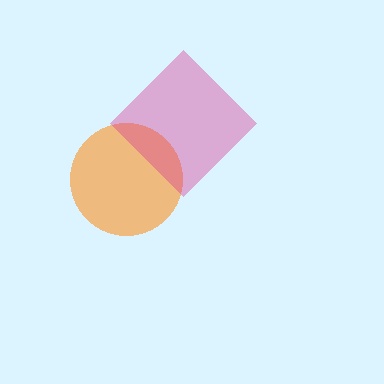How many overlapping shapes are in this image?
There are 2 overlapping shapes in the image.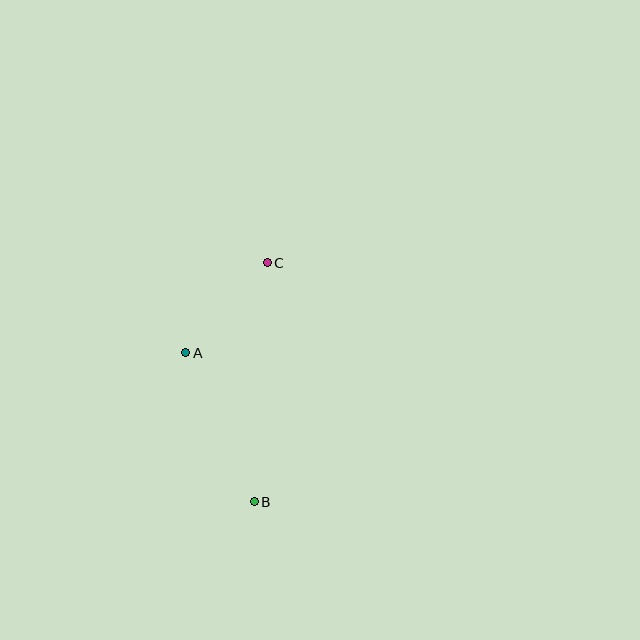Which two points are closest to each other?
Points A and C are closest to each other.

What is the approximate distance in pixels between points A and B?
The distance between A and B is approximately 164 pixels.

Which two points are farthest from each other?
Points B and C are farthest from each other.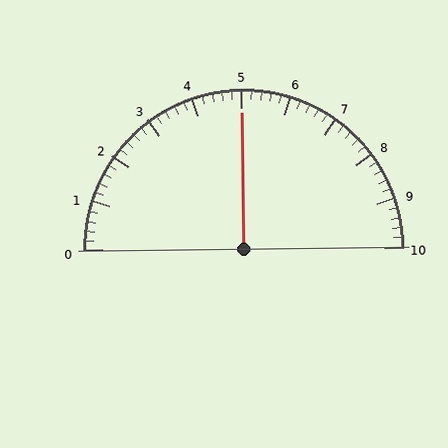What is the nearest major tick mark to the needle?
The nearest major tick mark is 5.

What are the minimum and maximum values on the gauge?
The gauge ranges from 0 to 10.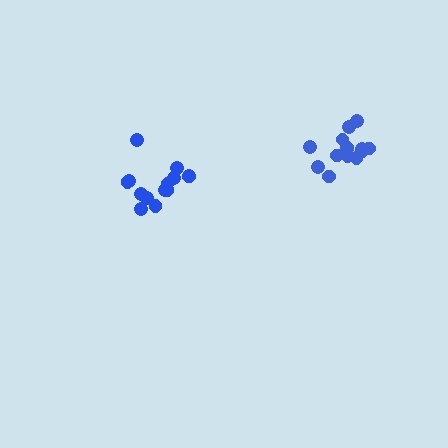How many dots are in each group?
Group 1: 14 dots, Group 2: 14 dots (28 total).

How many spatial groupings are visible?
There are 2 spatial groupings.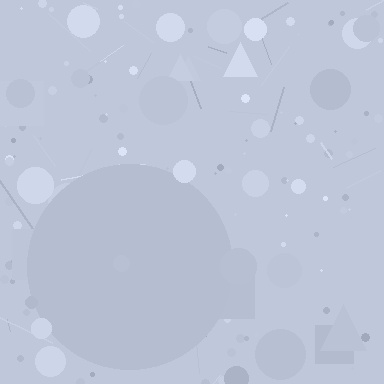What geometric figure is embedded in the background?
A circle is embedded in the background.